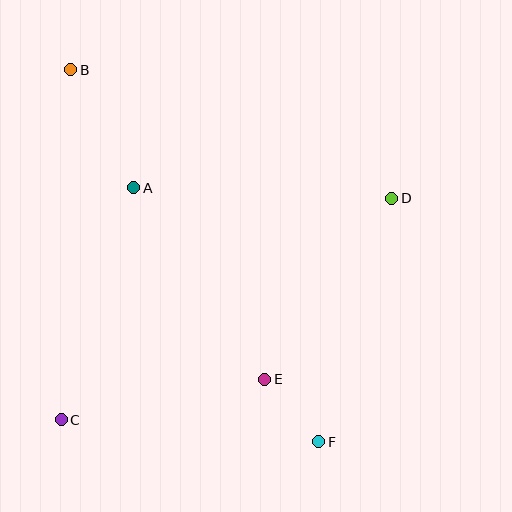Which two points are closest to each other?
Points E and F are closest to each other.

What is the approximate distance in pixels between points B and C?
The distance between B and C is approximately 350 pixels.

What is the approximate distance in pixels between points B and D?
The distance between B and D is approximately 346 pixels.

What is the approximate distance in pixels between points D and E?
The distance between D and E is approximately 221 pixels.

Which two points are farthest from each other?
Points B and F are farthest from each other.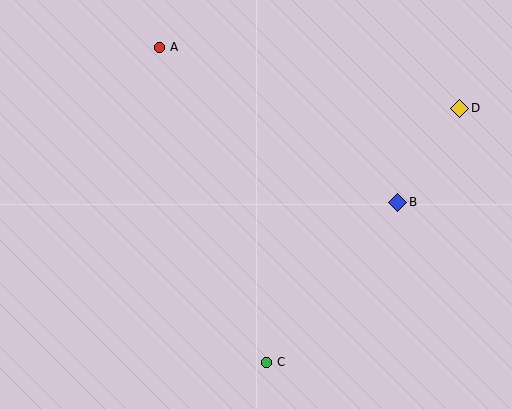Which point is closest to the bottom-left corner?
Point C is closest to the bottom-left corner.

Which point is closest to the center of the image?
Point B at (398, 202) is closest to the center.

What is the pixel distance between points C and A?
The distance between C and A is 333 pixels.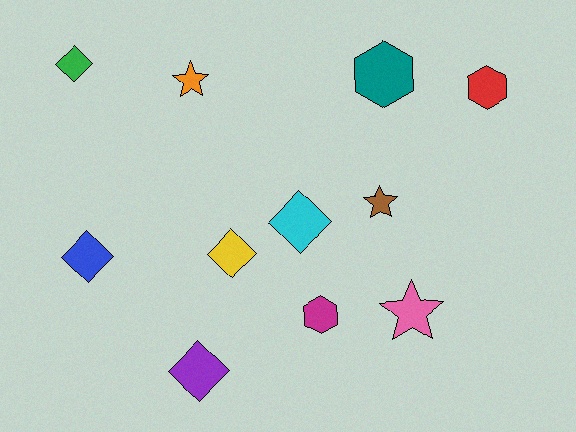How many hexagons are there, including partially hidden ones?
There are 3 hexagons.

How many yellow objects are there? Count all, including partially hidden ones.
There is 1 yellow object.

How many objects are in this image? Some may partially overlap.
There are 11 objects.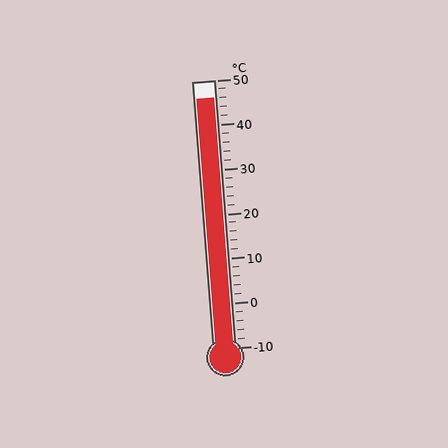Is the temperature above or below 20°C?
The temperature is above 20°C.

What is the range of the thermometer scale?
The thermometer scale ranges from -10°C to 50°C.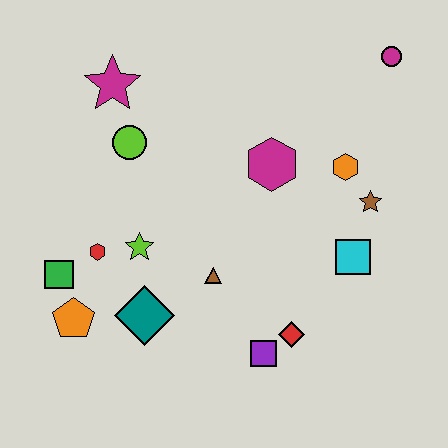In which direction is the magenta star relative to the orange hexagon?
The magenta star is to the left of the orange hexagon.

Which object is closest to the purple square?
The red diamond is closest to the purple square.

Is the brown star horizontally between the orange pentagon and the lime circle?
No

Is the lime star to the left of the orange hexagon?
Yes